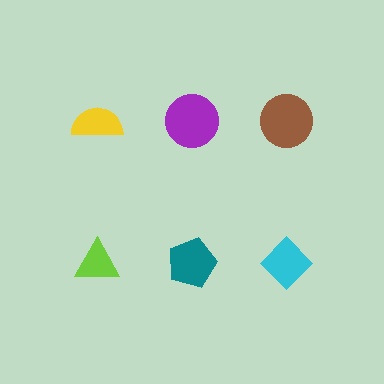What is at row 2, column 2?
A teal pentagon.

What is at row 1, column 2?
A purple circle.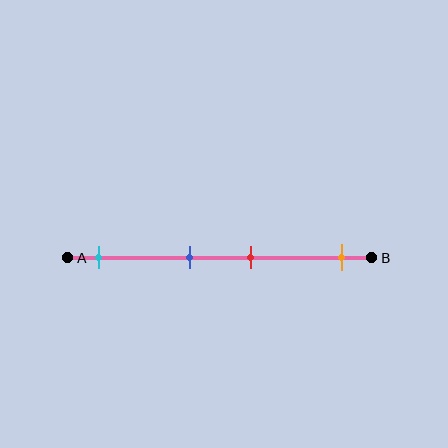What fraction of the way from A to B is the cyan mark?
The cyan mark is approximately 10% (0.1) of the way from A to B.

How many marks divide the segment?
There are 4 marks dividing the segment.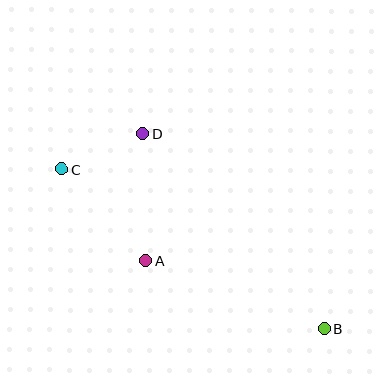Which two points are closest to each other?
Points C and D are closest to each other.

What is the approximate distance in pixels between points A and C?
The distance between A and C is approximately 124 pixels.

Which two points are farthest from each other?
Points B and C are farthest from each other.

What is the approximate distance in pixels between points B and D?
The distance between B and D is approximately 266 pixels.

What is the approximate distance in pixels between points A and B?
The distance between A and B is approximately 191 pixels.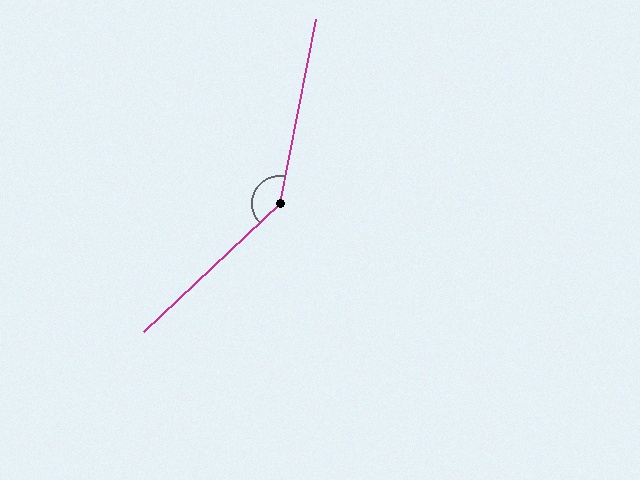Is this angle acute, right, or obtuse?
It is obtuse.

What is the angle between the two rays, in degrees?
Approximately 145 degrees.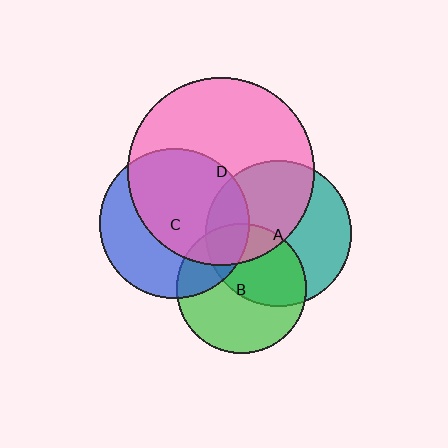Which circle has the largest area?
Circle D (pink).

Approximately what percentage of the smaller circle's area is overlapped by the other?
Approximately 60%.